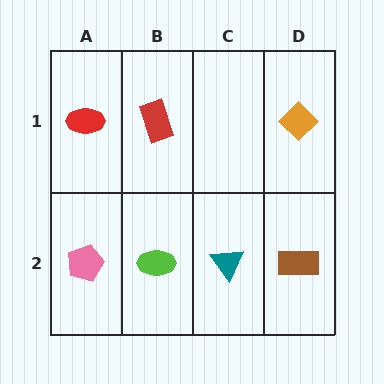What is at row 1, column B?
A red rectangle.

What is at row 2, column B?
A lime ellipse.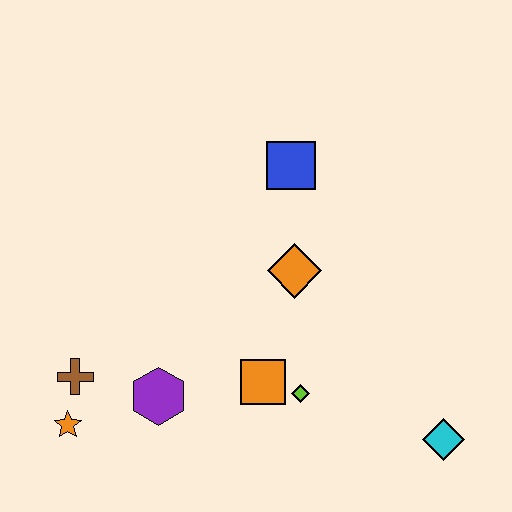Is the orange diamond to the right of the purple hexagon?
Yes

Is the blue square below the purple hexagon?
No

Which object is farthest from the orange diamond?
The orange star is farthest from the orange diamond.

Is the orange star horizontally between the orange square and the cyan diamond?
No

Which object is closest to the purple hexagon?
The brown cross is closest to the purple hexagon.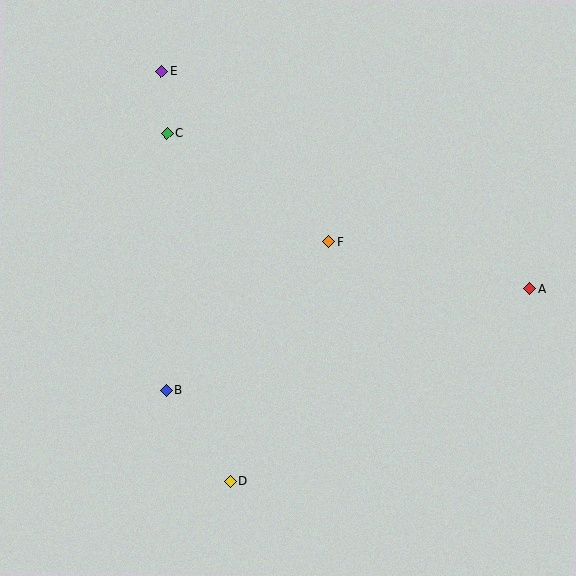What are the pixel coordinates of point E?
Point E is at (161, 71).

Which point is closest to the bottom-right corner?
Point A is closest to the bottom-right corner.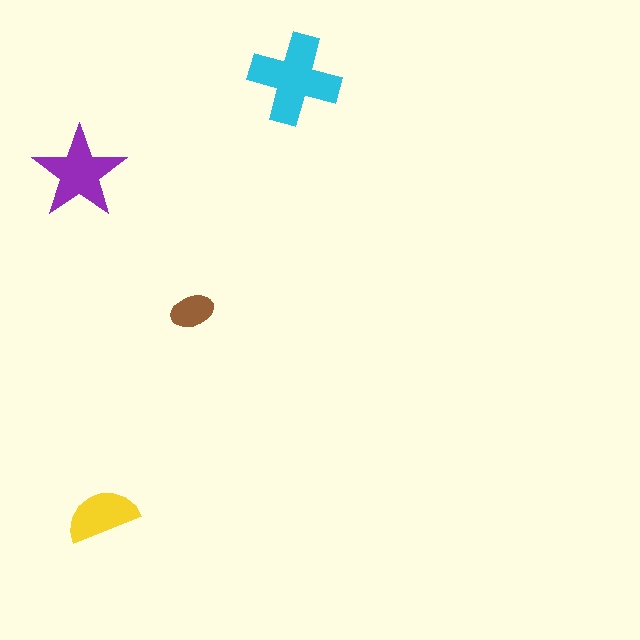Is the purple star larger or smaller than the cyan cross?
Smaller.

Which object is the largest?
The cyan cross.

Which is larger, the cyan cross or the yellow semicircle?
The cyan cross.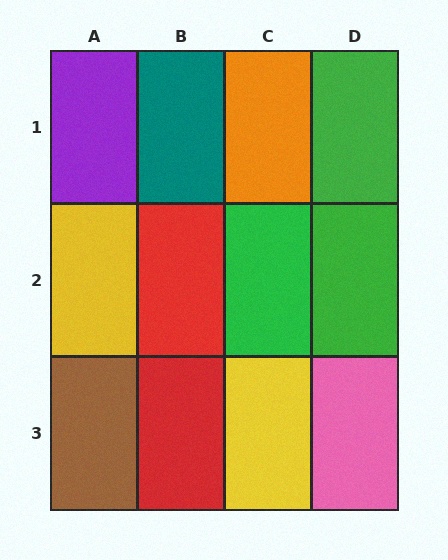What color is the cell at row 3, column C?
Yellow.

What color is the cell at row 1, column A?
Purple.